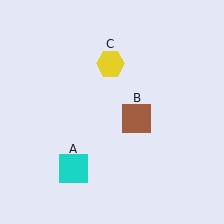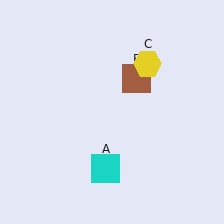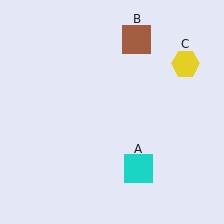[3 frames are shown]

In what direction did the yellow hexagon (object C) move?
The yellow hexagon (object C) moved right.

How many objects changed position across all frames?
3 objects changed position: cyan square (object A), brown square (object B), yellow hexagon (object C).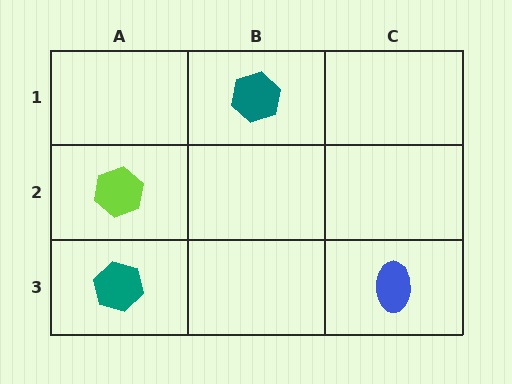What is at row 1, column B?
A teal hexagon.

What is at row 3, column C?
A blue ellipse.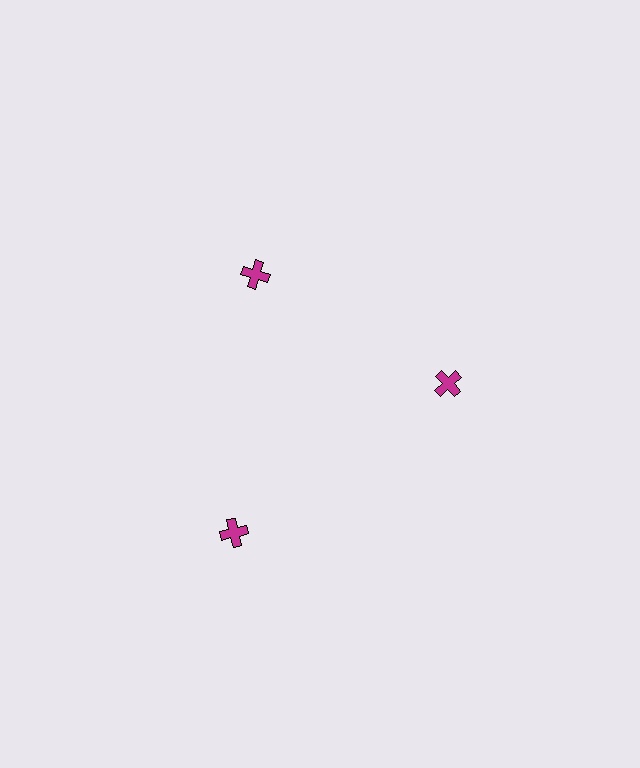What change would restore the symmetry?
The symmetry would be restored by moving it inward, back onto the ring so that all 3 crosses sit at equal angles and equal distance from the center.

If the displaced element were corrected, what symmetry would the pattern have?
It would have 3-fold rotational symmetry — the pattern would map onto itself every 120 degrees.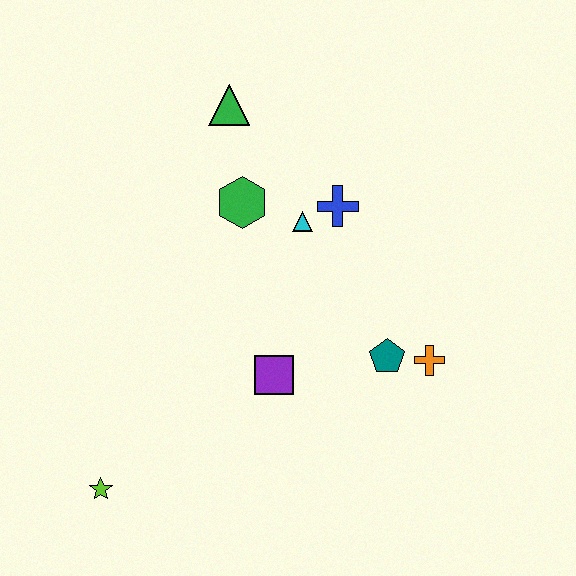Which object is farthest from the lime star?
The green triangle is farthest from the lime star.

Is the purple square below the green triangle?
Yes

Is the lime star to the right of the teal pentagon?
No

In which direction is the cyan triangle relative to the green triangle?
The cyan triangle is below the green triangle.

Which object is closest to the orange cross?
The teal pentagon is closest to the orange cross.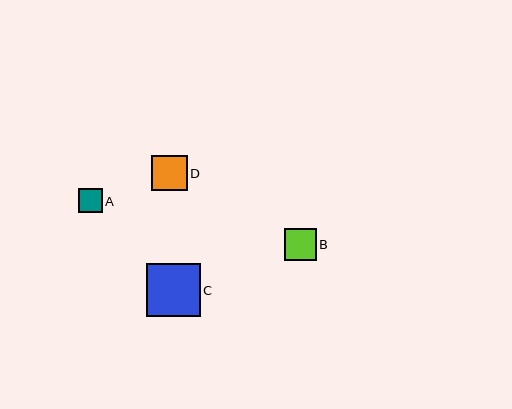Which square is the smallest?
Square A is the smallest with a size of approximately 24 pixels.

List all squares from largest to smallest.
From largest to smallest: C, D, B, A.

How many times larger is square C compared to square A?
Square C is approximately 2.3 times the size of square A.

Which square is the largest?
Square C is the largest with a size of approximately 54 pixels.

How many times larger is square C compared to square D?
Square C is approximately 1.5 times the size of square D.